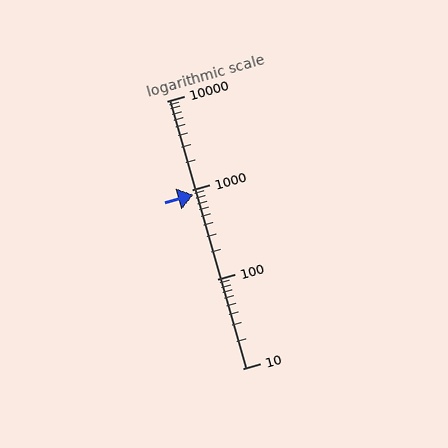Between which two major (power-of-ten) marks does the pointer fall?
The pointer is between 100 and 1000.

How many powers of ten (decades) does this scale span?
The scale spans 3 decades, from 10 to 10000.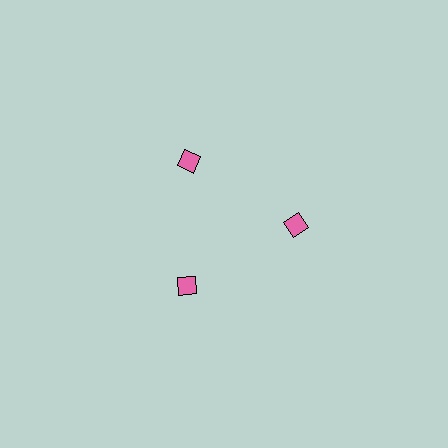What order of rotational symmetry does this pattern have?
This pattern has 3-fold rotational symmetry.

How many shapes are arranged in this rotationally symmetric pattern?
There are 3 shapes, arranged in 3 groups of 1.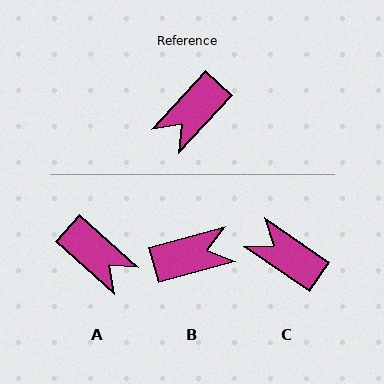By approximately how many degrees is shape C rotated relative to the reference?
Approximately 82 degrees clockwise.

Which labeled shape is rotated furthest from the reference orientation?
B, about 148 degrees away.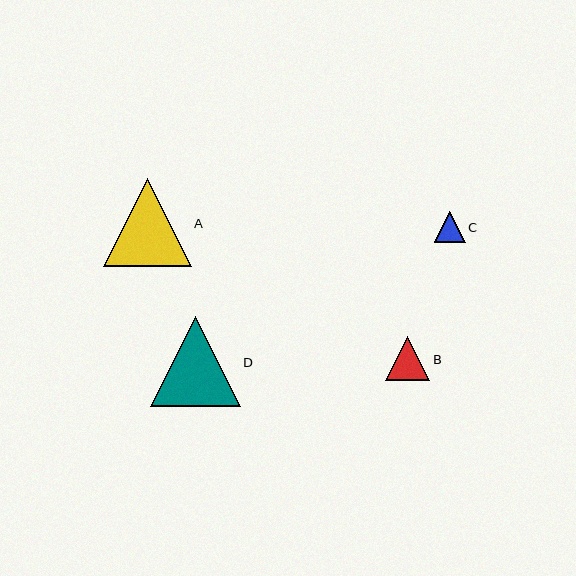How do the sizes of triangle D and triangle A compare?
Triangle D and triangle A are approximately the same size.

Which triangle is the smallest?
Triangle C is the smallest with a size of approximately 31 pixels.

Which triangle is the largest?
Triangle D is the largest with a size of approximately 90 pixels.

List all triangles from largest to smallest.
From largest to smallest: D, A, B, C.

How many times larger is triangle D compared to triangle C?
Triangle D is approximately 2.9 times the size of triangle C.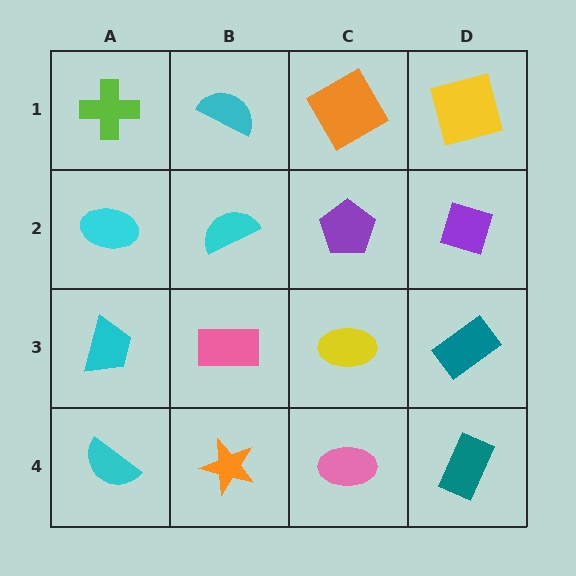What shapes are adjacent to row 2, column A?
A lime cross (row 1, column A), a cyan trapezoid (row 3, column A), a cyan semicircle (row 2, column B).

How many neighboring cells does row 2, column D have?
3.